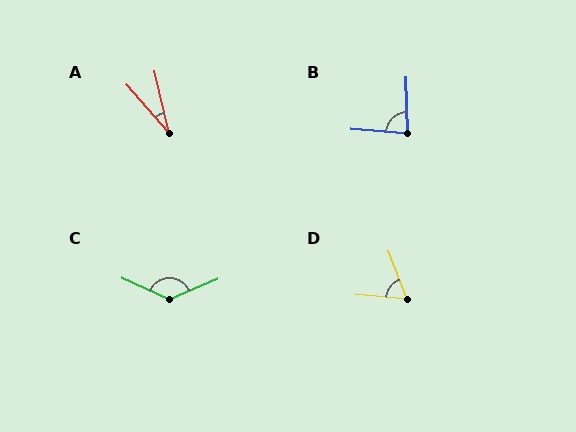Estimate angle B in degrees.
Approximately 85 degrees.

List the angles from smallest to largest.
A (29°), D (64°), B (85°), C (132°).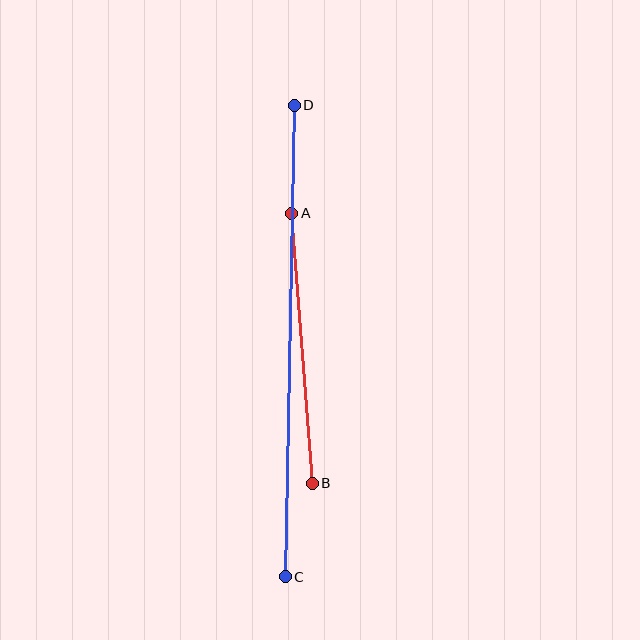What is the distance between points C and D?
The distance is approximately 472 pixels.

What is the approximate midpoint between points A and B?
The midpoint is at approximately (302, 348) pixels.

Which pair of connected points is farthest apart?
Points C and D are farthest apart.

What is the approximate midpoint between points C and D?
The midpoint is at approximately (290, 341) pixels.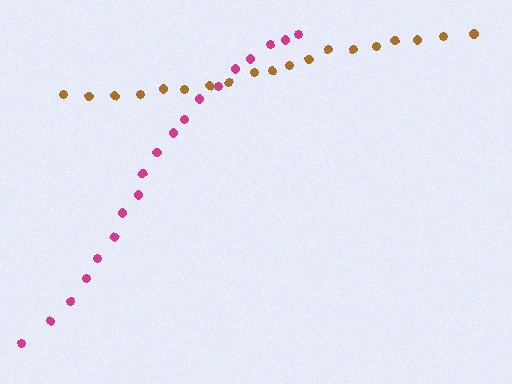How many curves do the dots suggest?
There are 2 distinct paths.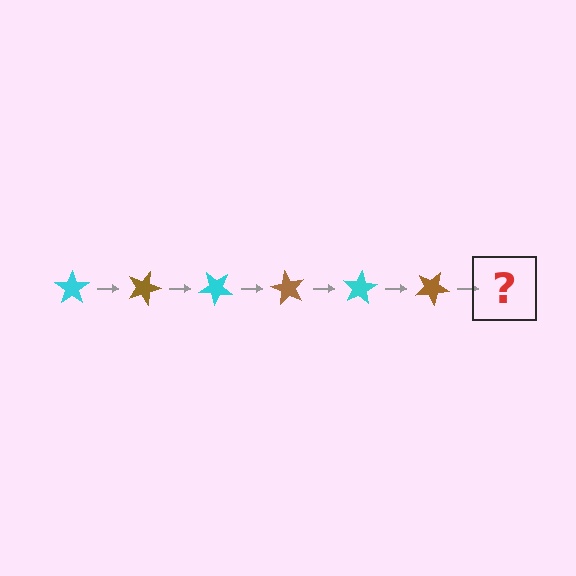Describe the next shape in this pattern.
It should be a cyan star, rotated 120 degrees from the start.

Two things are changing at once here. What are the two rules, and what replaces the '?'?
The two rules are that it rotates 20 degrees each step and the color cycles through cyan and brown. The '?' should be a cyan star, rotated 120 degrees from the start.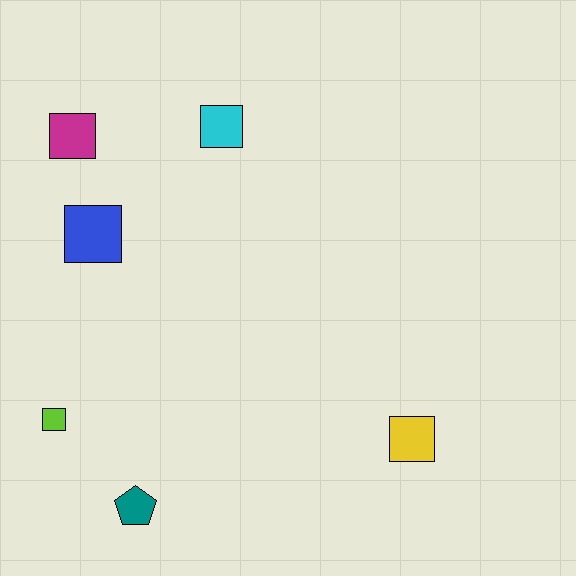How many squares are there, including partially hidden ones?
There are 5 squares.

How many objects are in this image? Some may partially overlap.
There are 6 objects.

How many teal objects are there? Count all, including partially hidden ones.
There is 1 teal object.